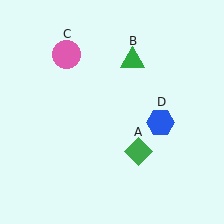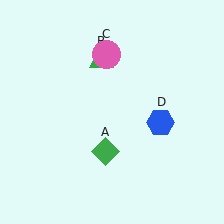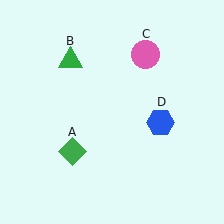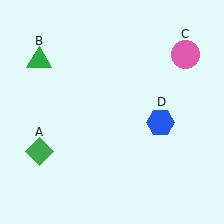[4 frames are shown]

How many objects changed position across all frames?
3 objects changed position: green diamond (object A), green triangle (object B), pink circle (object C).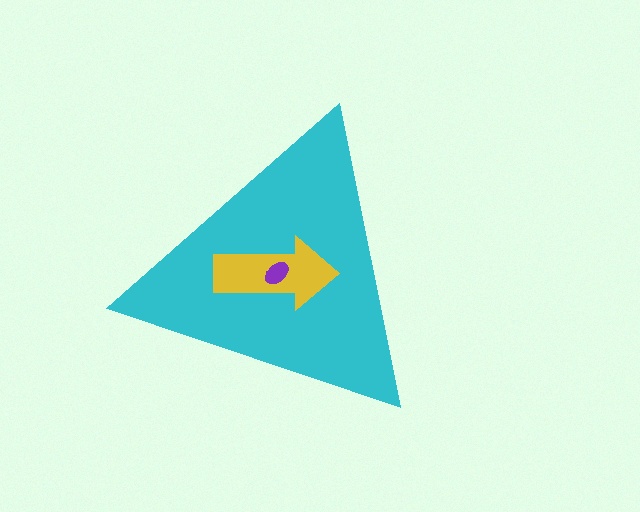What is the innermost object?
The purple ellipse.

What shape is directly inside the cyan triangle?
The yellow arrow.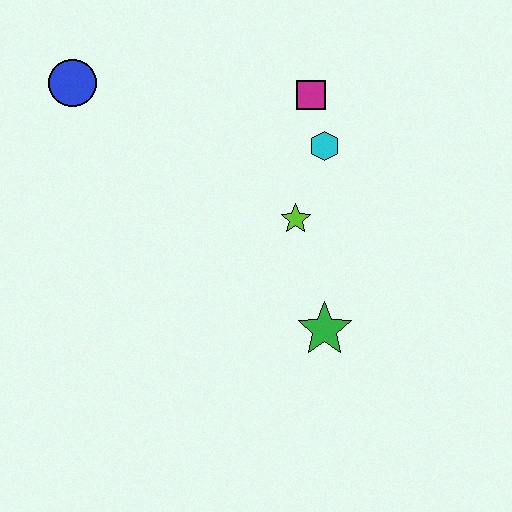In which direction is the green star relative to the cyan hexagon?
The green star is below the cyan hexagon.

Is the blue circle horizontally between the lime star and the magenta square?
No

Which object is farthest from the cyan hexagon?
The blue circle is farthest from the cyan hexagon.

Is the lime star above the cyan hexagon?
No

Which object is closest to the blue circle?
The magenta square is closest to the blue circle.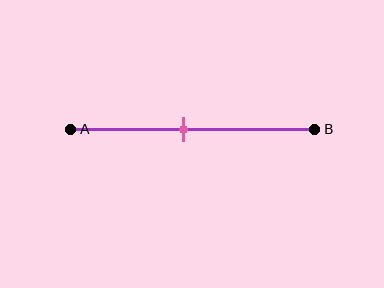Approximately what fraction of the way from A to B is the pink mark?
The pink mark is approximately 45% of the way from A to B.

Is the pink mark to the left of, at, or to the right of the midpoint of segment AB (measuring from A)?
The pink mark is to the left of the midpoint of segment AB.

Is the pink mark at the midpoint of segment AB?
No, the mark is at about 45% from A, not at the 50% midpoint.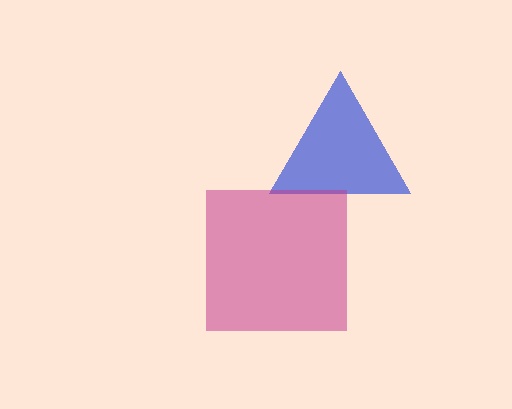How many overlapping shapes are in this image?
There are 2 overlapping shapes in the image.